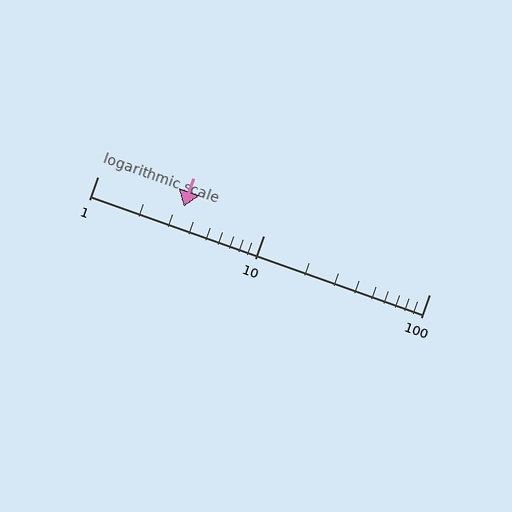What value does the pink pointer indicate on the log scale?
The pointer indicates approximately 3.3.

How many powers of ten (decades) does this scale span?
The scale spans 2 decades, from 1 to 100.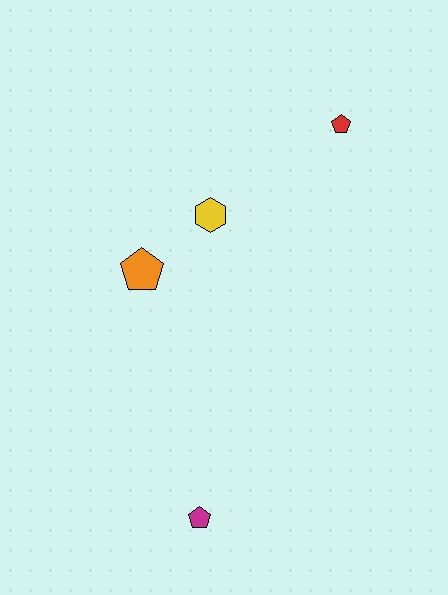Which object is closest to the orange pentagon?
The yellow hexagon is closest to the orange pentagon.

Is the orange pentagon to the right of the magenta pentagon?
No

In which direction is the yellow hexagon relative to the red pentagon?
The yellow hexagon is to the left of the red pentagon.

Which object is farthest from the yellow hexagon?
The magenta pentagon is farthest from the yellow hexagon.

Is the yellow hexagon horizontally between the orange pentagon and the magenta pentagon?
No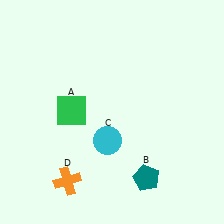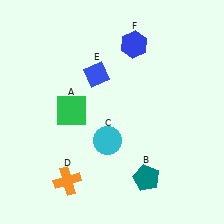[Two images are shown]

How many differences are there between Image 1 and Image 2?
There are 2 differences between the two images.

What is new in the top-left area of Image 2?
A blue diamond (E) was added in the top-left area of Image 2.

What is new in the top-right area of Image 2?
A blue hexagon (F) was added in the top-right area of Image 2.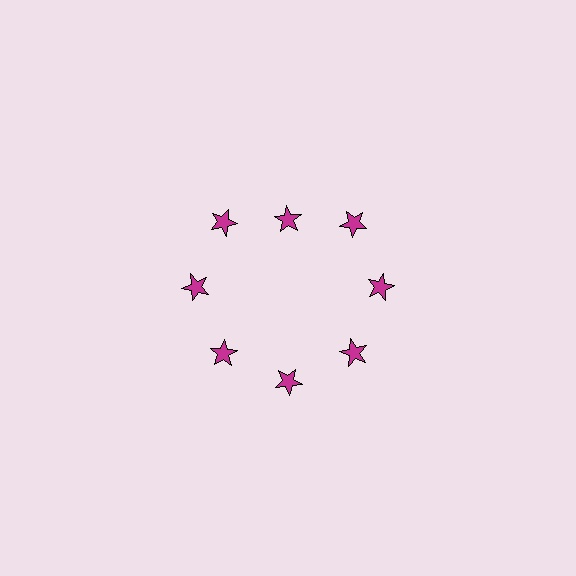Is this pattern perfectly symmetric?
No. The 8 magenta stars are arranged in a ring, but one element near the 12 o'clock position is pulled inward toward the center, breaking the 8-fold rotational symmetry.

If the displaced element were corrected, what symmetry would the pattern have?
It would have 8-fold rotational symmetry — the pattern would map onto itself every 45 degrees.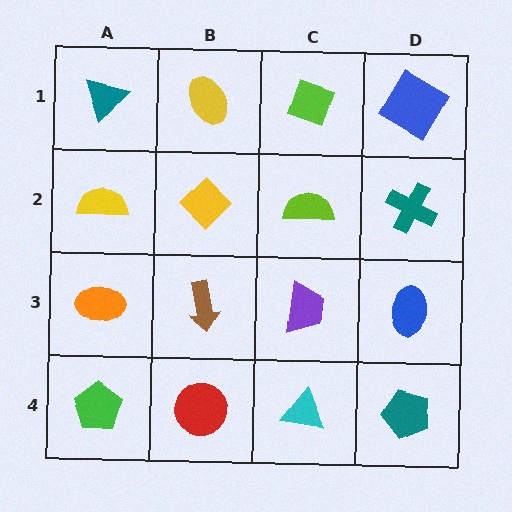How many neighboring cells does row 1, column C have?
3.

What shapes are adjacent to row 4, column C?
A purple trapezoid (row 3, column C), a red circle (row 4, column B), a teal pentagon (row 4, column D).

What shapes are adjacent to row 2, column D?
A blue diamond (row 1, column D), a blue ellipse (row 3, column D), a lime semicircle (row 2, column C).